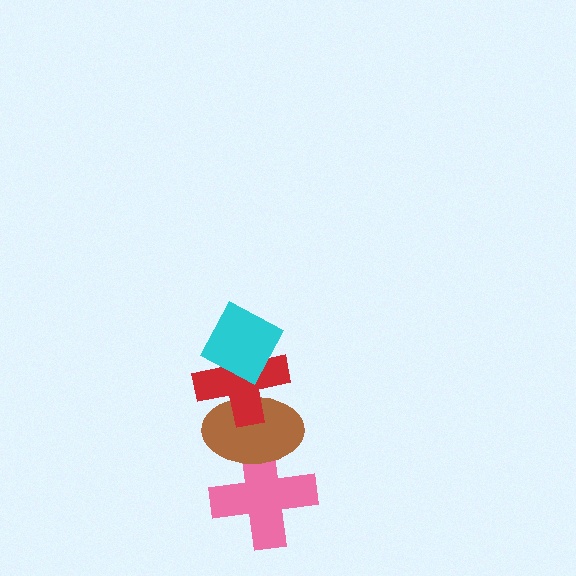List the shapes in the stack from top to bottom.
From top to bottom: the cyan diamond, the red cross, the brown ellipse, the pink cross.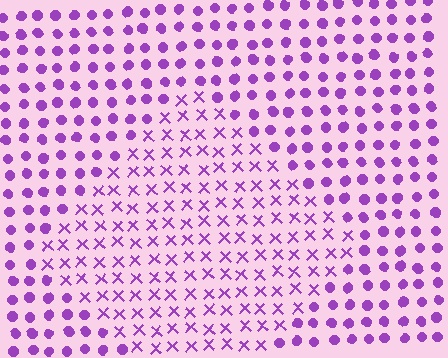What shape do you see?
I see a diamond.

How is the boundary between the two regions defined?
The boundary is defined by a change in element shape: X marks inside vs. circles outside. All elements share the same color and spacing.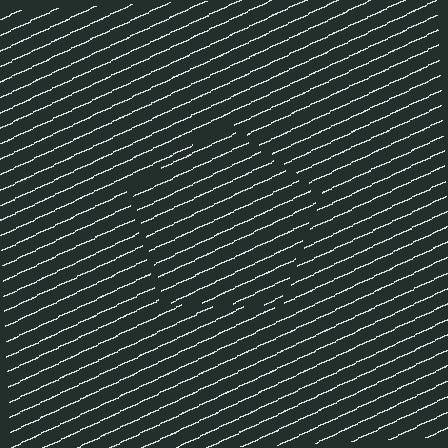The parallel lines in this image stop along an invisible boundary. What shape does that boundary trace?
An illusory pentagon. The interior of the shape contains the same grating, shifted by half a period — the contour is defined by the phase discontinuity where line-ends from the inner and outer gratings abut.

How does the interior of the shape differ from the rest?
The interior of the shape contains the same grating, shifted by half a period — the contour is defined by the phase discontinuity where line-ends from the inner and outer gratings abut.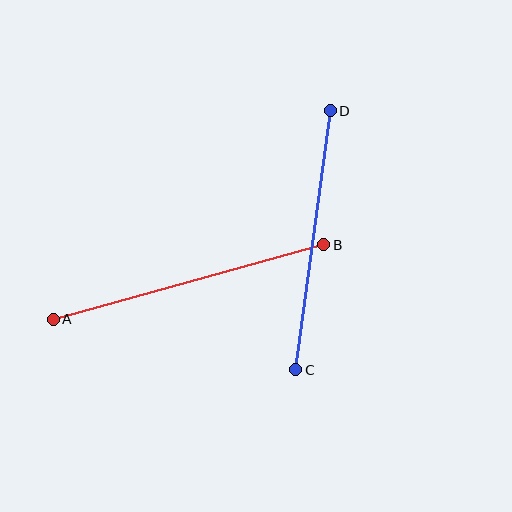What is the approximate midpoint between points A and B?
The midpoint is at approximately (188, 282) pixels.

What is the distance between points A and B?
The distance is approximately 280 pixels.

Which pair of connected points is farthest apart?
Points A and B are farthest apart.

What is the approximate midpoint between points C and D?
The midpoint is at approximately (313, 240) pixels.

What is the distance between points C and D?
The distance is approximately 262 pixels.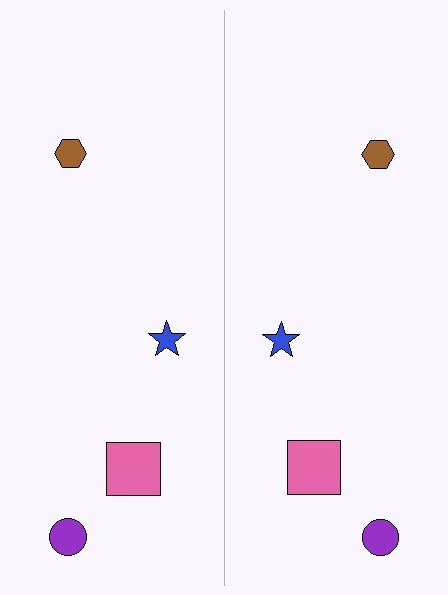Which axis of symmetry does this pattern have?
The pattern has a vertical axis of symmetry running through the center of the image.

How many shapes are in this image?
There are 8 shapes in this image.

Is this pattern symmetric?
Yes, this pattern has bilateral (reflection) symmetry.